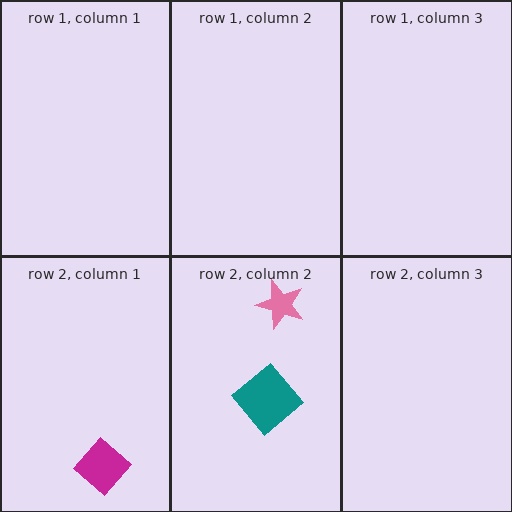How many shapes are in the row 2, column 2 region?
2.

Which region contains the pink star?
The row 2, column 2 region.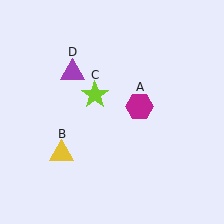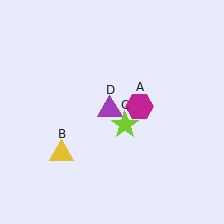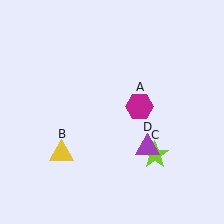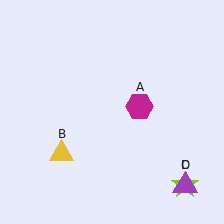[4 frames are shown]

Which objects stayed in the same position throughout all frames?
Magenta hexagon (object A) and yellow triangle (object B) remained stationary.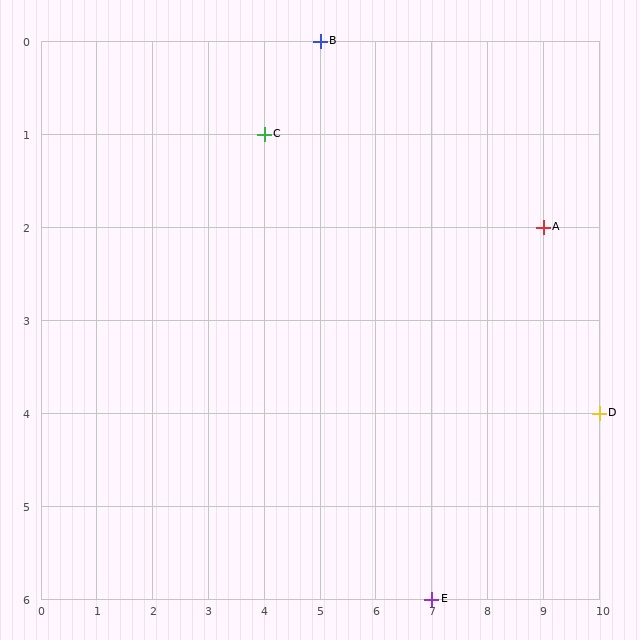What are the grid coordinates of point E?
Point E is at grid coordinates (7, 6).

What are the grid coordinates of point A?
Point A is at grid coordinates (9, 2).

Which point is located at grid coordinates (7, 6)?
Point E is at (7, 6).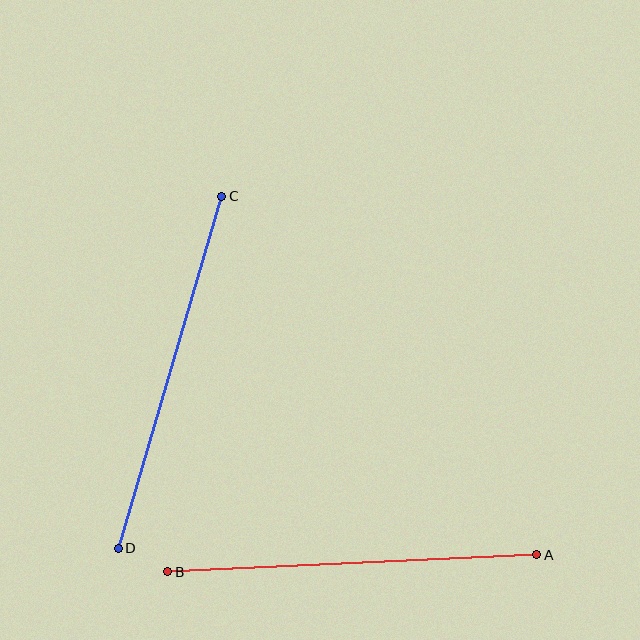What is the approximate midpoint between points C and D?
The midpoint is at approximately (170, 372) pixels.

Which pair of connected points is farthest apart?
Points A and B are farthest apart.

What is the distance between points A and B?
The distance is approximately 369 pixels.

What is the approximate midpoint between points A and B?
The midpoint is at approximately (352, 563) pixels.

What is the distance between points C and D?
The distance is approximately 367 pixels.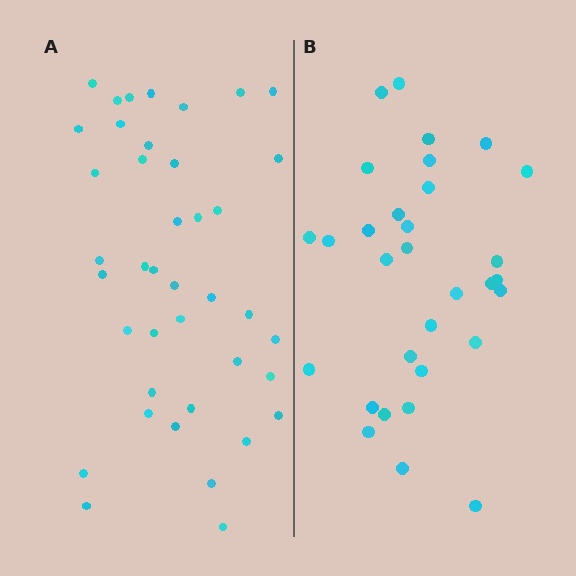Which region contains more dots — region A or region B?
Region A (the left region) has more dots.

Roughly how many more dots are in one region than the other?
Region A has roughly 8 or so more dots than region B.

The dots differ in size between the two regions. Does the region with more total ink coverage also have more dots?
No. Region B has more total ink coverage because its dots are larger, but region A actually contains more individual dots. Total area can be misleading — the number of items is what matters here.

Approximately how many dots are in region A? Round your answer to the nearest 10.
About 40 dots.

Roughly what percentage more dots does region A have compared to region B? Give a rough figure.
About 30% more.